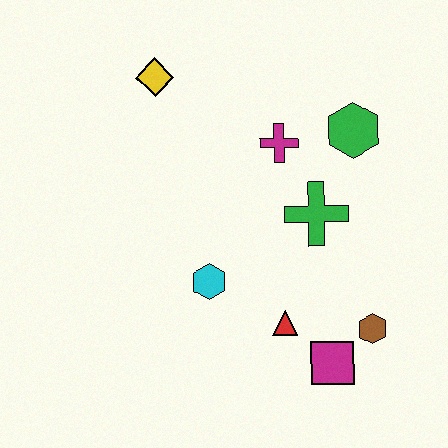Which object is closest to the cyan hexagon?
The red triangle is closest to the cyan hexagon.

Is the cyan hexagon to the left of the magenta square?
Yes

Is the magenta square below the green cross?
Yes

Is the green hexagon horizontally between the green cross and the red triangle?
No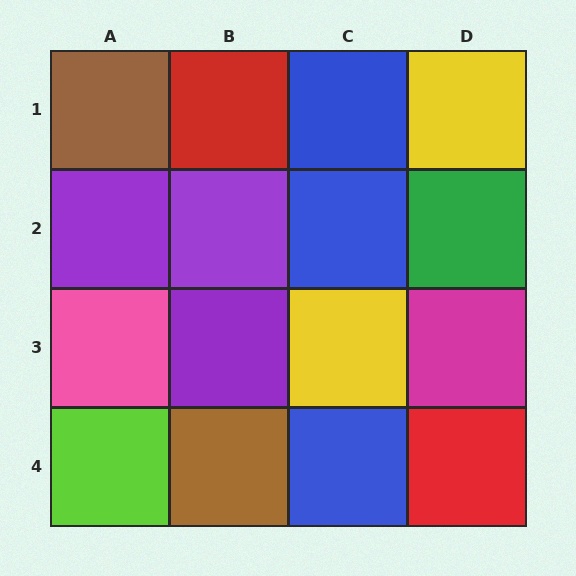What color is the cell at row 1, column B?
Red.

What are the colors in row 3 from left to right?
Pink, purple, yellow, magenta.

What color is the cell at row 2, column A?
Purple.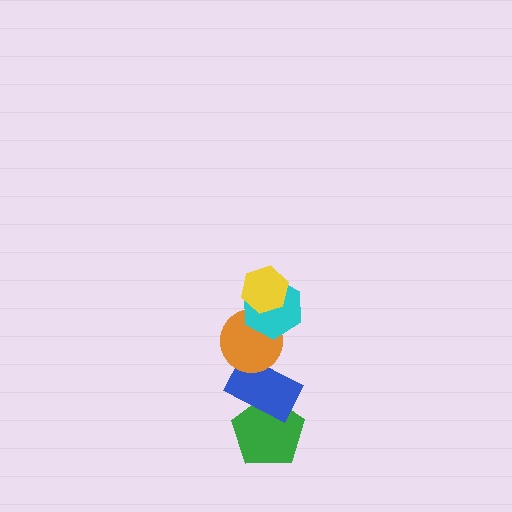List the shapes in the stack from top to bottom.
From top to bottom: the yellow hexagon, the cyan hexagon, the orange circle, the blue rectangle, the green pentagon.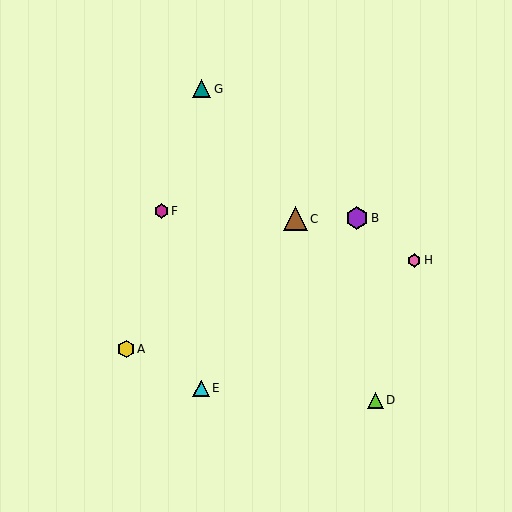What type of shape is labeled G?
Shape G is a teal triangle.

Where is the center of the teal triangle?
The center of the teal triangle is at (201, 89).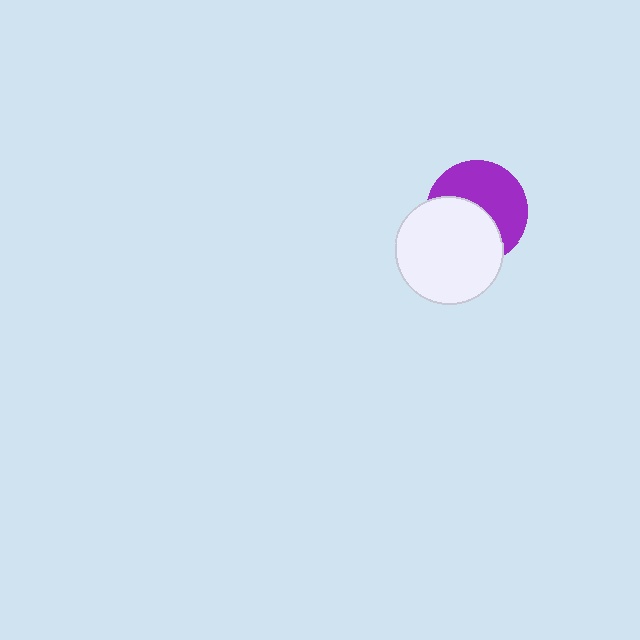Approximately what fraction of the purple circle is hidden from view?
Roughly 47% of the purple circle is hidden behind the white circle.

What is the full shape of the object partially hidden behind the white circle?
The partially hidden object is a purple circle.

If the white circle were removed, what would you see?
You would see the complete purple circle.